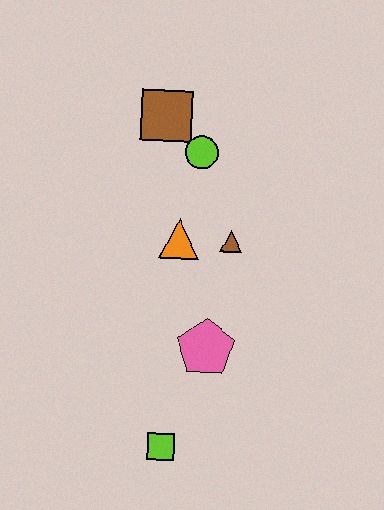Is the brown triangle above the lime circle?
No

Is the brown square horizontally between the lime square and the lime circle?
No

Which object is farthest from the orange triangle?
The lime square is farthest from the orange triangle.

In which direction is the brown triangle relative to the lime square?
The brown triangle is above the lime square.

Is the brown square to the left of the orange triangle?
Yes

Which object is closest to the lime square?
The pink pentagon is closest to the lime square.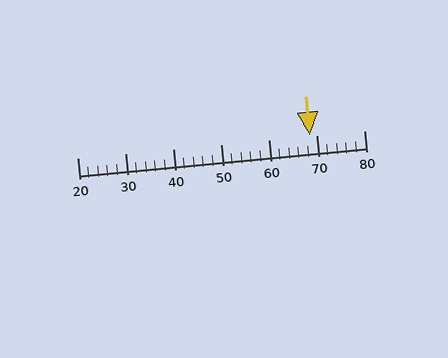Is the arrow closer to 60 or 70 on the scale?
The arrow is closer to 70.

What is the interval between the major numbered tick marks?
The major tick marks are spaced 10 units apart.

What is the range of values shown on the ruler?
The ruler shows values from 20 to 80.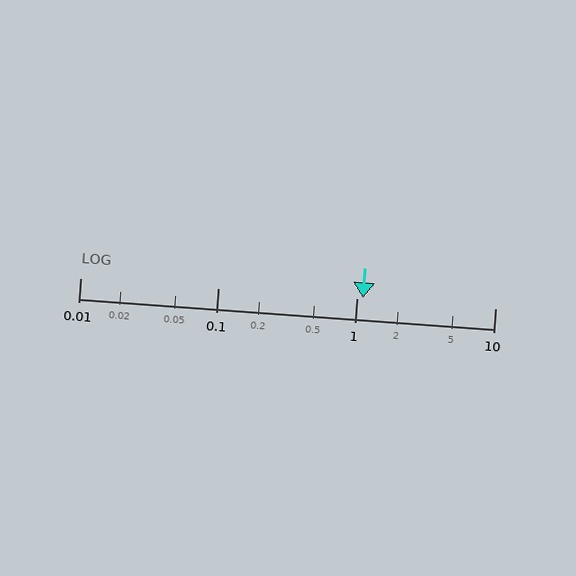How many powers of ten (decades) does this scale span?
The scale spans 3 decades, from 0.01 to 10.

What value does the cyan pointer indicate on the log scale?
The pointer indicates approximately 1.1.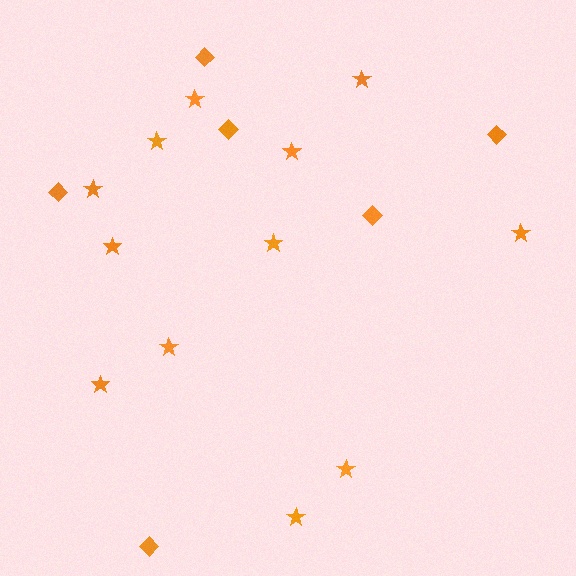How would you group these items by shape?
There are 2 groups: one group of stars (12) and one group of diamonds (6).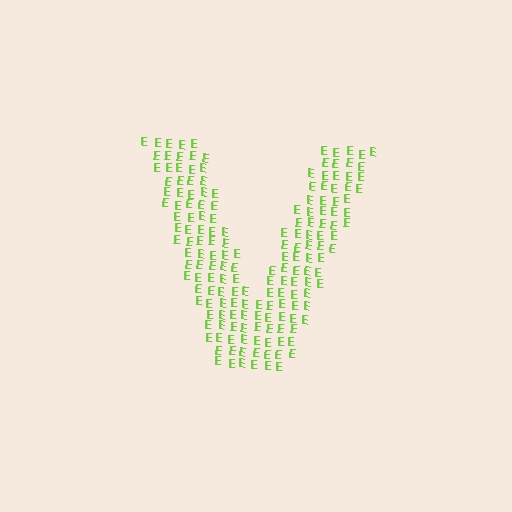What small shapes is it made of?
It is made of small letter E's.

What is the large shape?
The large shape is the letter V.